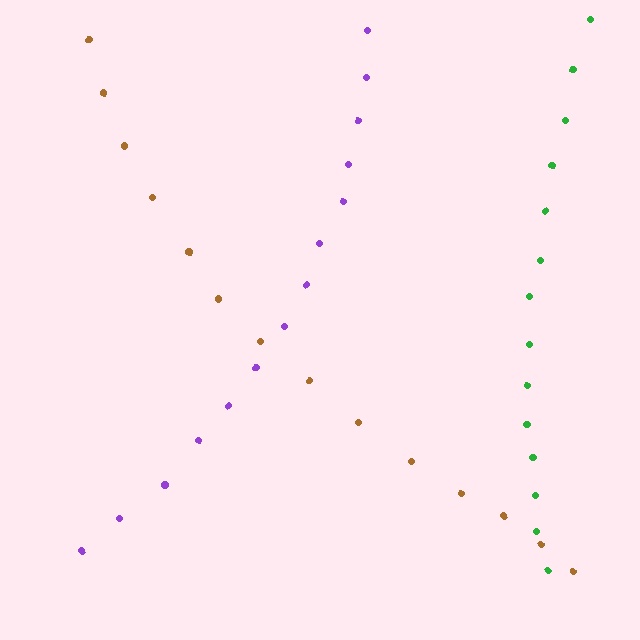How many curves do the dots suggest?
There are 3 distinct paths.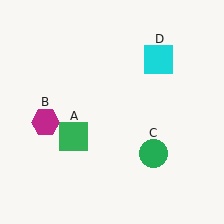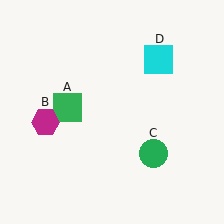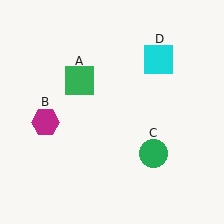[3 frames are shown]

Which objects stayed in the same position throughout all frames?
Magenta hexagon (object B) and green circle (object C) and cyan square (object D) remained stationary.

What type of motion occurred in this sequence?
The green square (object A) rotated clockwise around the center of the scene.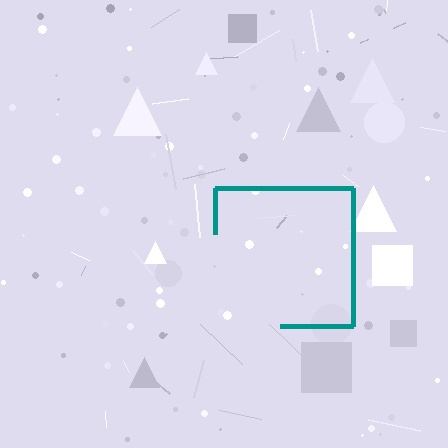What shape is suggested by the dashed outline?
The dashed outline suggests a square.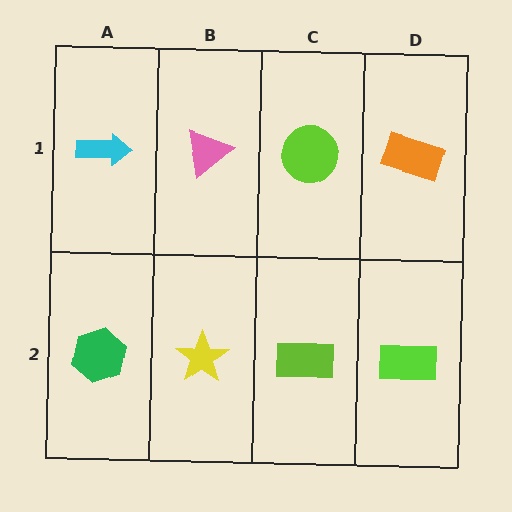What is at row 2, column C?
A lime rectangle.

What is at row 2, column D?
A lime rectangle.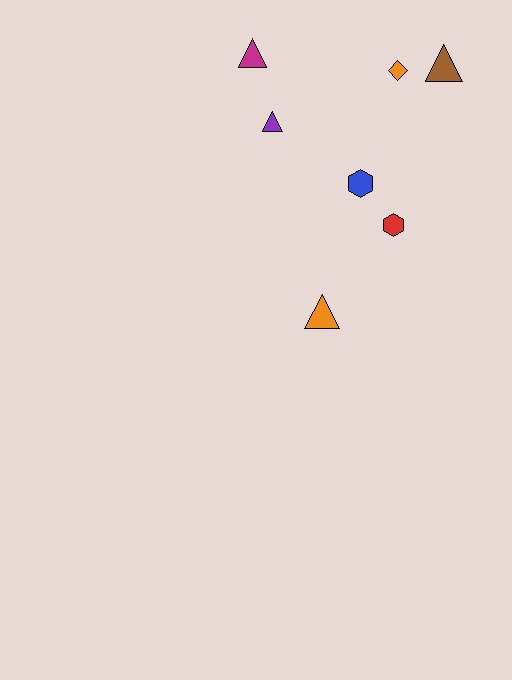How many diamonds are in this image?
There is 1 diamond.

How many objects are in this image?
There are 7 objects.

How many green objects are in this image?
There are no green objects.